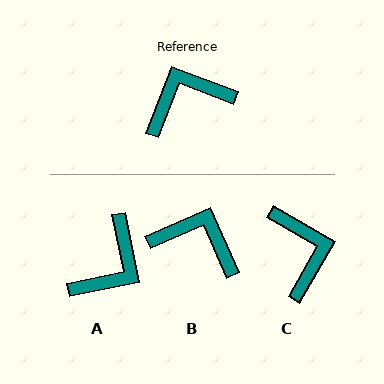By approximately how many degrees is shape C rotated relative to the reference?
Approximately 99 degrees clockwise.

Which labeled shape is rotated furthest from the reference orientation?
A, about 147 degrees away.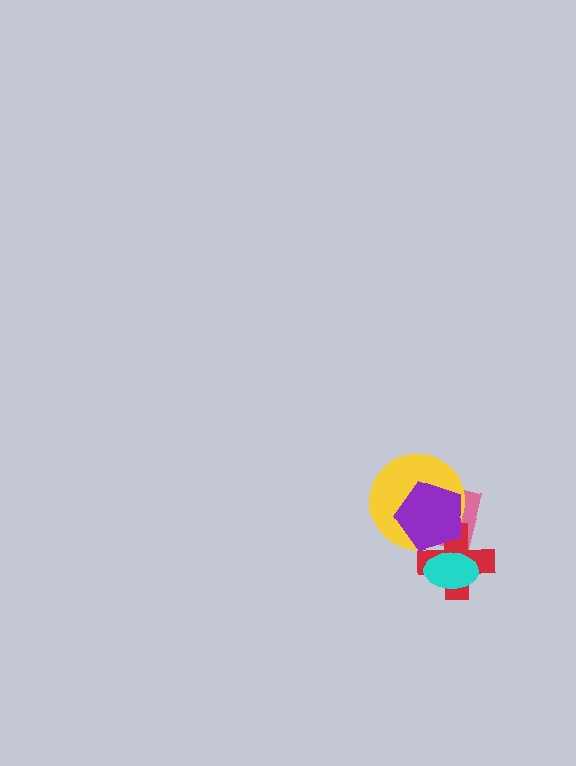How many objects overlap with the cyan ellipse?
1 object overlaps with the cyan ellipse.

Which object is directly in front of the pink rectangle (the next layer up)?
The yellow circle is directly in front of the pink rectangle.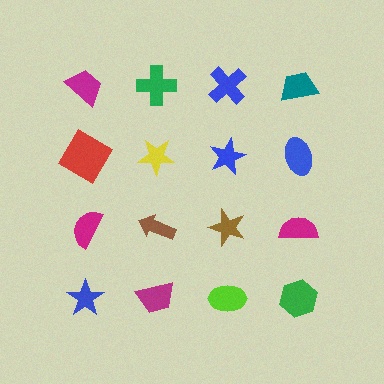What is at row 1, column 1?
A magenta trapezoid.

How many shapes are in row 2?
4 shapes.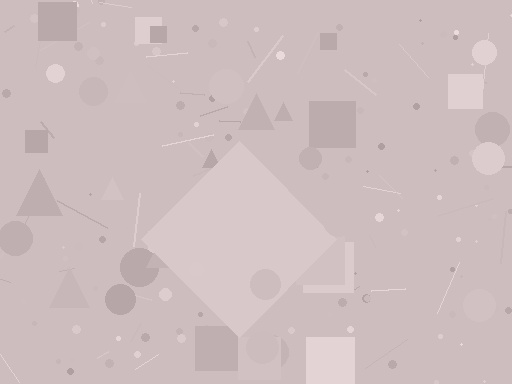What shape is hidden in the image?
A diamond is hidden in the image.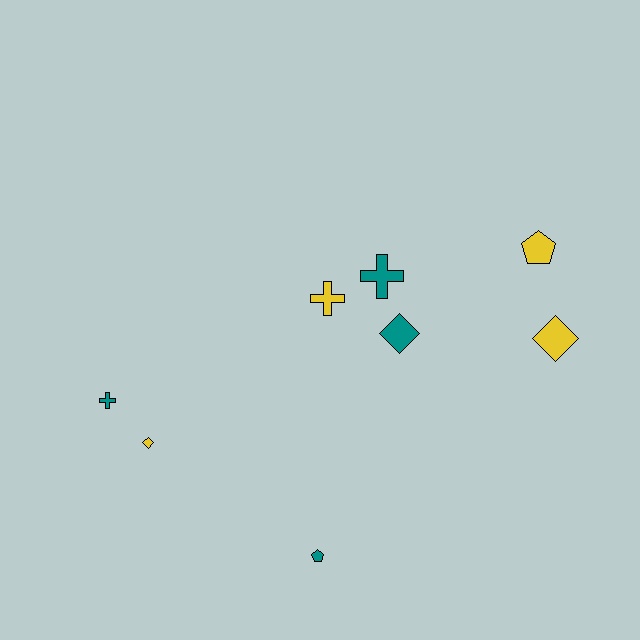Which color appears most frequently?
Yellow, with 4 objects.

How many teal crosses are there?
There are 2 teal crosses.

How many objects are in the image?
There are 8 objects.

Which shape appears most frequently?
Cross, with 3 objects.